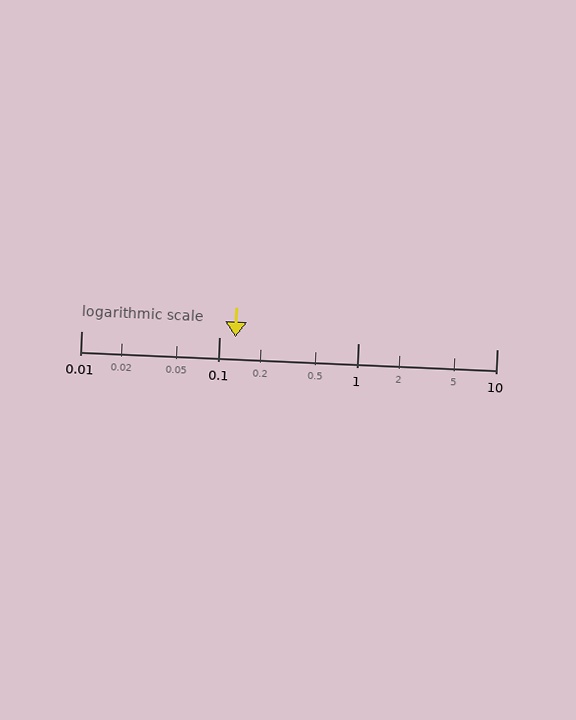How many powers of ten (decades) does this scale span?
The scale spans 3 decades, from 0.01 to 10.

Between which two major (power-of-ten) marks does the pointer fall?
The pointer is between 0.1 and 1.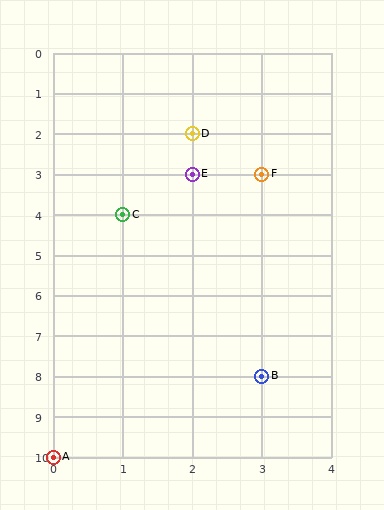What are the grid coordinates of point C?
Point C is at grid coordinates (1, 4).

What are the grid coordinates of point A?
Point A is at grid coordinates (0, 10).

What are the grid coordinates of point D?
Point D is at grid coordinates (2, 2).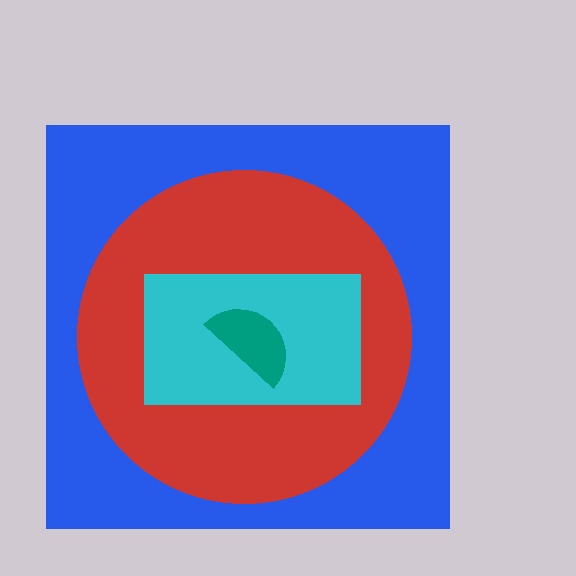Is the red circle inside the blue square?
Yes.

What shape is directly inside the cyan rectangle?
The teal semicircle.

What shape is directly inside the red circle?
The cyan rectangle.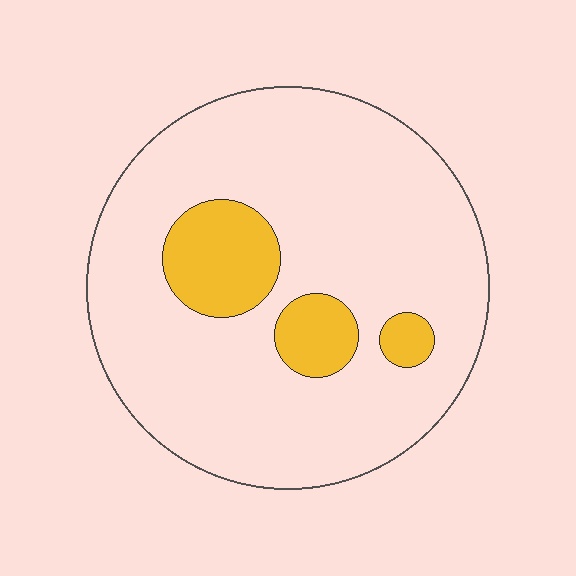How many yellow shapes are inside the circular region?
3.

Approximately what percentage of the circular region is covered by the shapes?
Approximately 15%.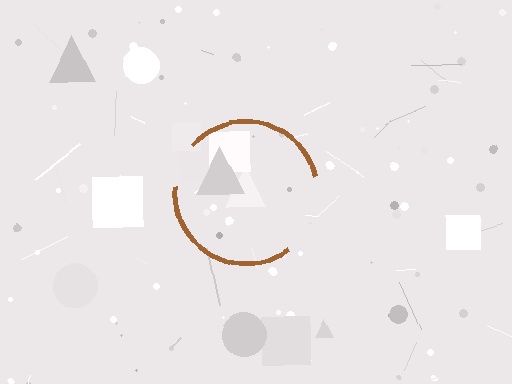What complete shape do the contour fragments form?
The contour fragments form a circle.